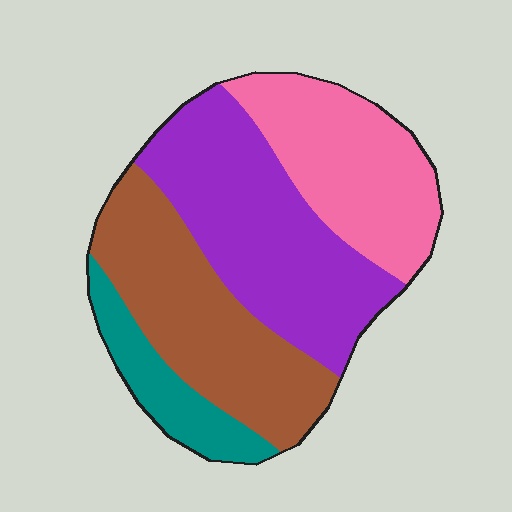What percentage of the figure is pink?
Pink covers about 25% of the figure.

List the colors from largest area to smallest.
From largest to smallest: purple, brown, pink, teal.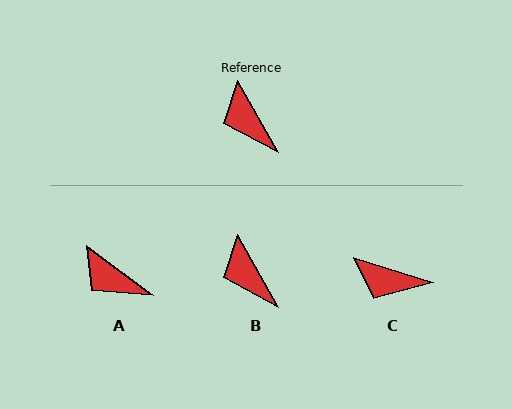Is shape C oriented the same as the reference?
No, it is off by about 43 degrees.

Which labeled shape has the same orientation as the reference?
B.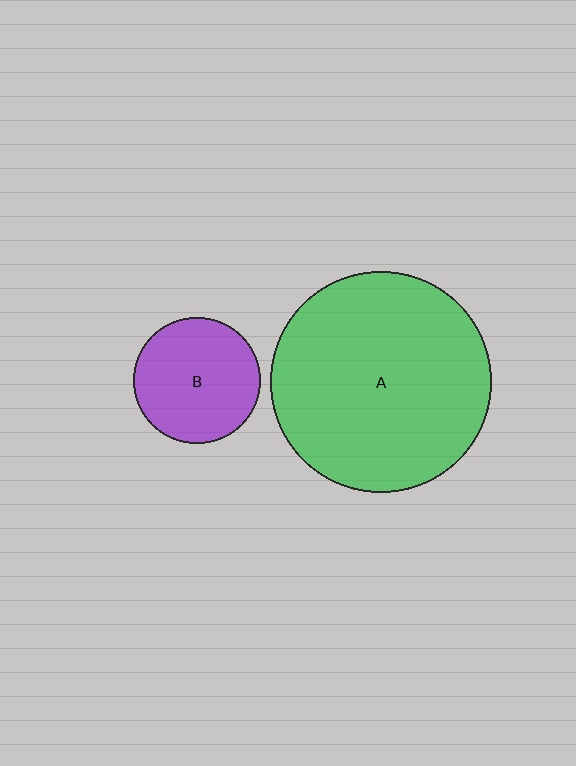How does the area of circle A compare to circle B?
Approximately 3.1 times.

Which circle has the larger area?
Circle A (green).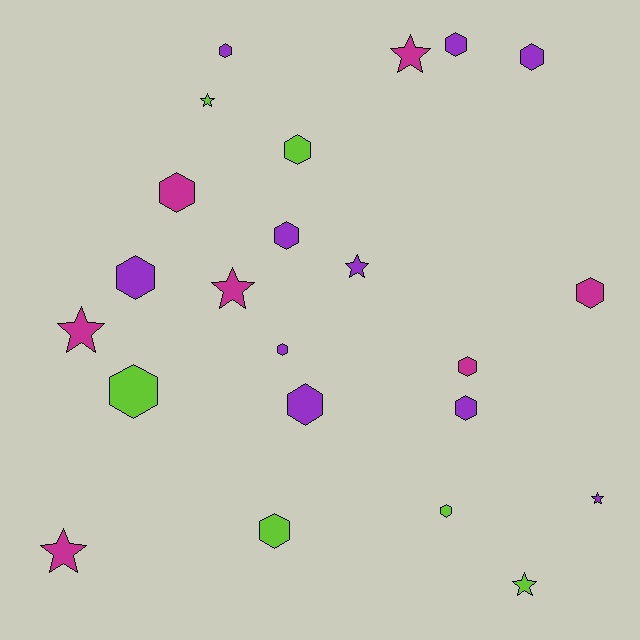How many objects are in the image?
There are 23 objects.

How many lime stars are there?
There are 2 lime stars.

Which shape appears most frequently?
Hexagon, with 15 objects.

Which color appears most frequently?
Purple, with 10 objects.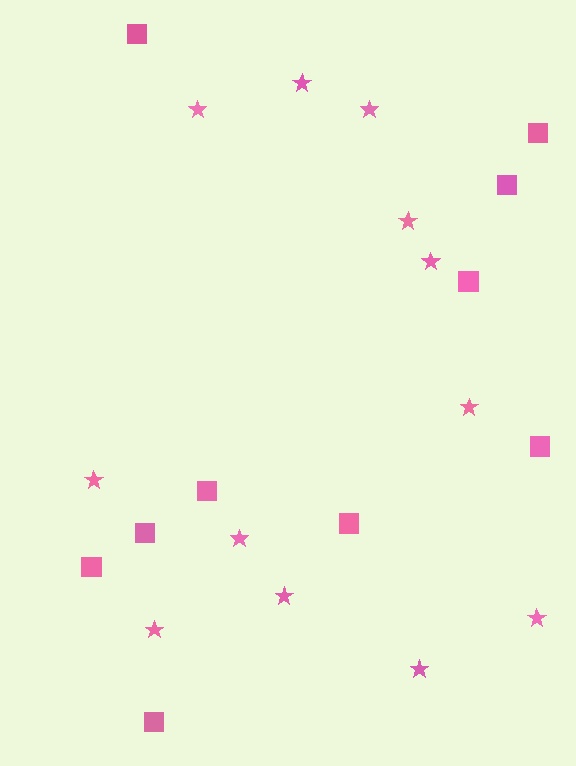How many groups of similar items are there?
There are 2 groups: one group of stars (12) and one group of squares (10).